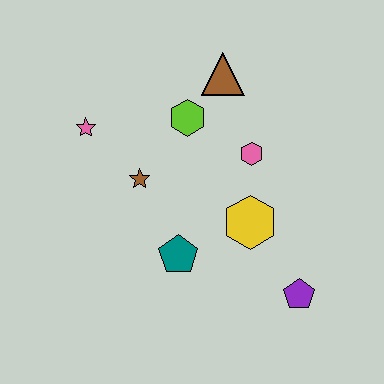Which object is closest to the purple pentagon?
The yellow hexagon is closest to the purple pentagon.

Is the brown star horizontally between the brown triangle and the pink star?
Yes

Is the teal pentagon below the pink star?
Yes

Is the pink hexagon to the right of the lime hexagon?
Yes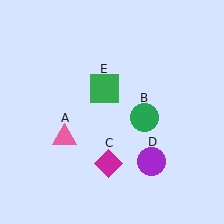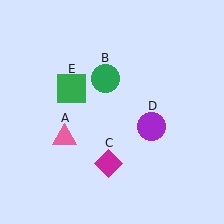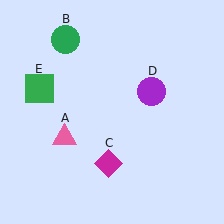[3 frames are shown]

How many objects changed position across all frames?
3 objects changed position: green circle (object B), purple circle (object D), green square (object E).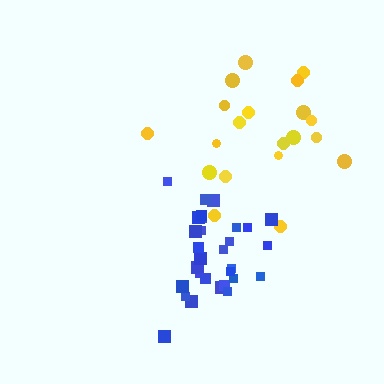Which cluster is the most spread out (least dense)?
Yellow.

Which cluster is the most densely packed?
Blue.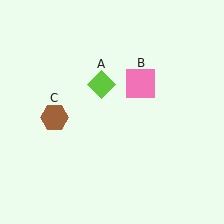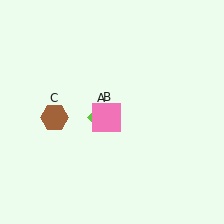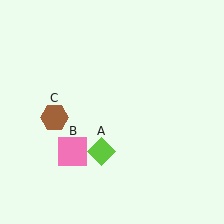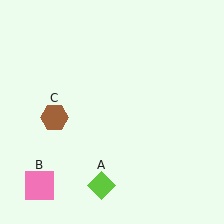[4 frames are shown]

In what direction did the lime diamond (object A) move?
The lime diamond (object A) moved down.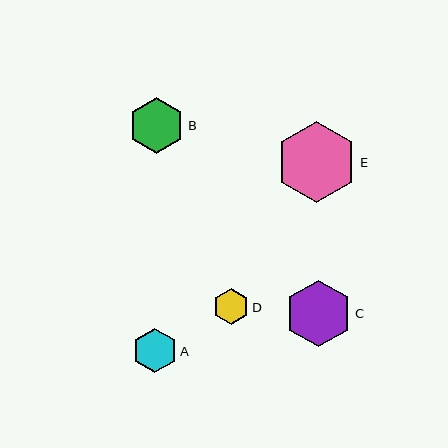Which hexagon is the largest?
Hexagon E is the largest with a size of approximately 81 pixels.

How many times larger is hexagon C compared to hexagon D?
Hexagon C is approximately 1.8 times the size of hexagon D.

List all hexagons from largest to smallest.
From largest to smallest: E, C, B, A, D.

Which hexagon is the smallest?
Hexagon D is the smallest with a size of approximately 37 pixels.